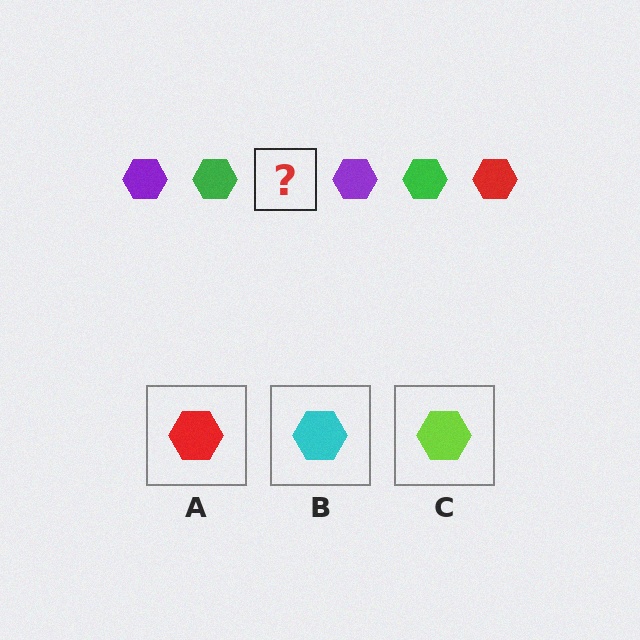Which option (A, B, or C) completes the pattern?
A.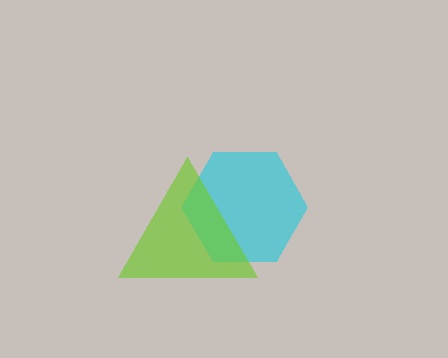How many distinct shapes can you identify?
There are 2 distinct shapes: a cyan hexagon, a lime triangle.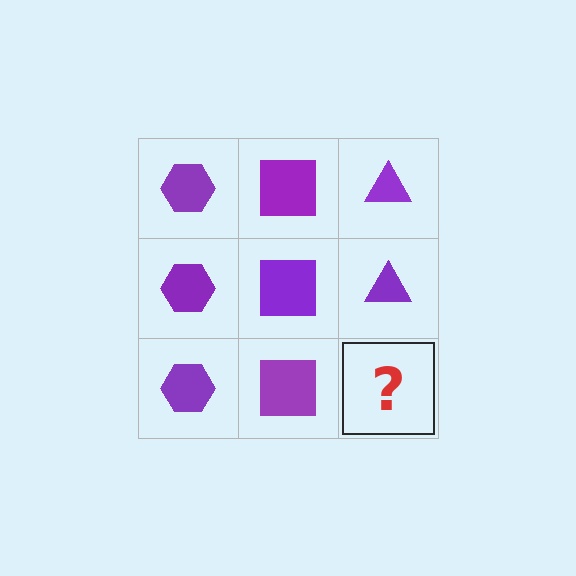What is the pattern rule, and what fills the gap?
The rule is that each column has a consistent shape. The gap should be filled with a purple triangle.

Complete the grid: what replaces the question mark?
The question mark should be replaced with a purple triangle.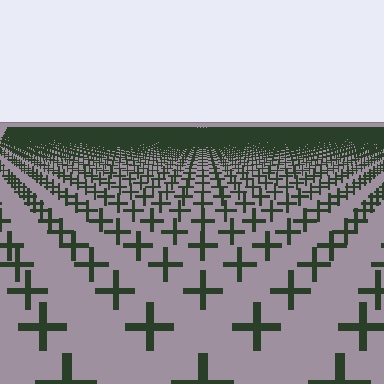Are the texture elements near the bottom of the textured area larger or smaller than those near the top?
Larger. Near the bottom, elements are closer to the viewer and appear at a bigger on-screen size.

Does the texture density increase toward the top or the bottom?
Density increases toward the top.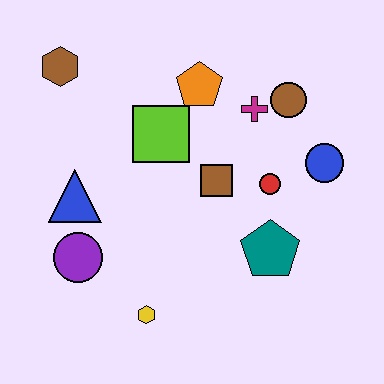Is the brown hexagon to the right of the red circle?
No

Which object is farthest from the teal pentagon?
The brown hexagon is farthest from the teal pentagon.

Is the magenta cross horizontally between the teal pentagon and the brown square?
Yes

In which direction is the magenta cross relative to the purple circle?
The magenta cross is to the right of the purple circle.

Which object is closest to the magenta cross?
The brown circle is closest to the magenta cross.